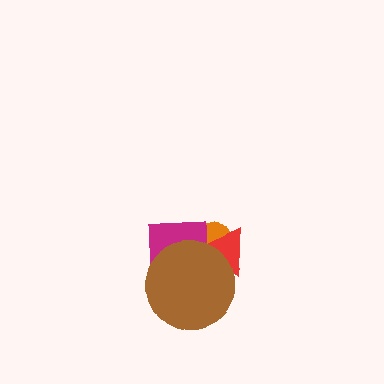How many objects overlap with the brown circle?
3 objects overlap with the brown circle.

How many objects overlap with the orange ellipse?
3 objects overlap with the orange ellipse.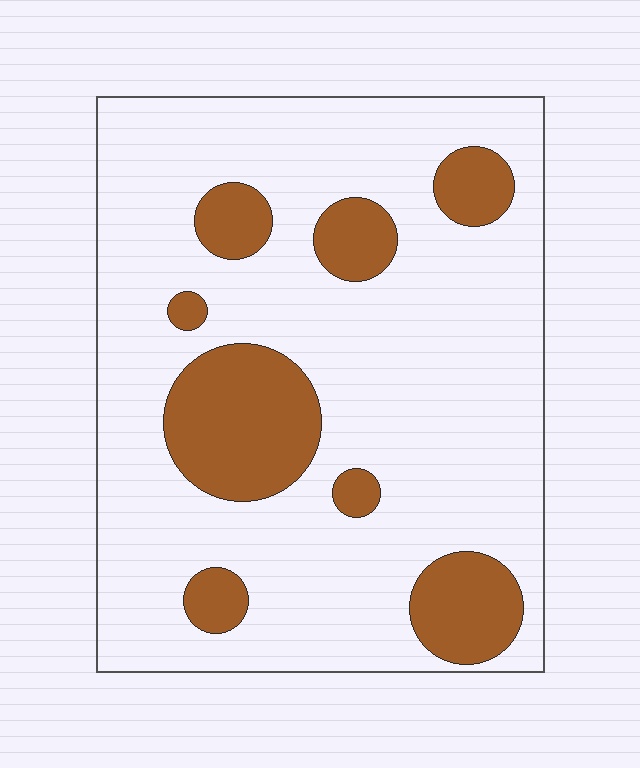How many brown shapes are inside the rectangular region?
8.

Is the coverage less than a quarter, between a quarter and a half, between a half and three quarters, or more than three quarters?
Less than a quarter.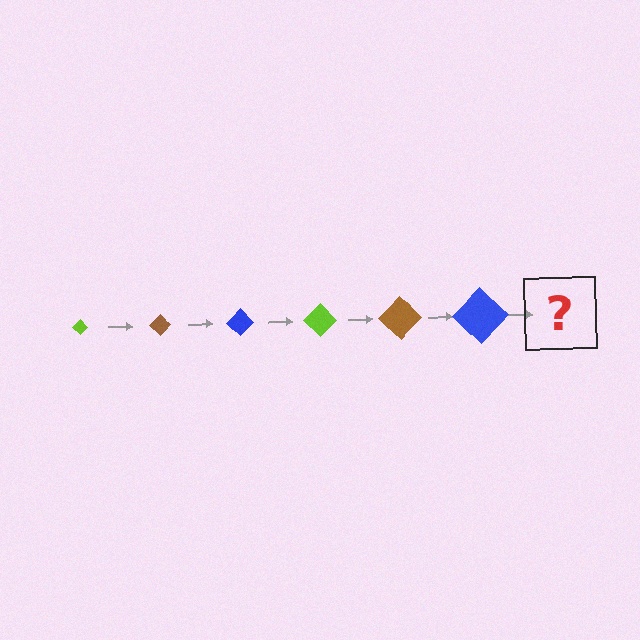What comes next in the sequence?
The next element should be a lime diamond, larger than the previous one.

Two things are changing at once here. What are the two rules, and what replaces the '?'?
The two rules are that the diamond grows larger each step and the color cycles through lime, brown, and blue. The '?' should be a lime diamond, larger than the previous one.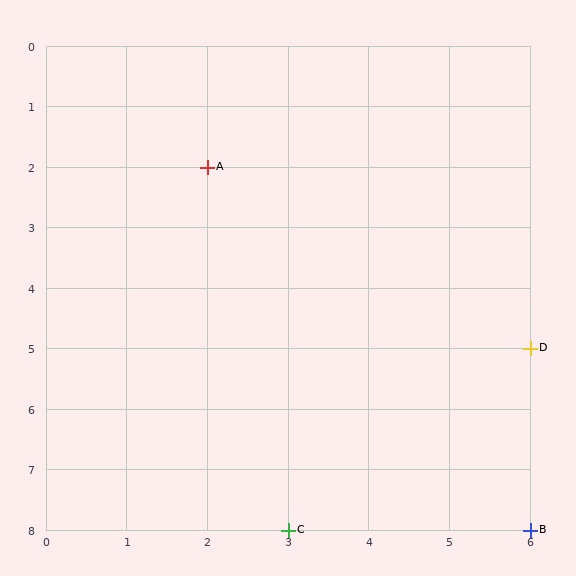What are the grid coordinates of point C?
Point C is at grid coordinates (3, 8).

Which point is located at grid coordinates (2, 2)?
Point A is at (2, 2).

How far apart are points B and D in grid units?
Points B and D are 3 rows apart.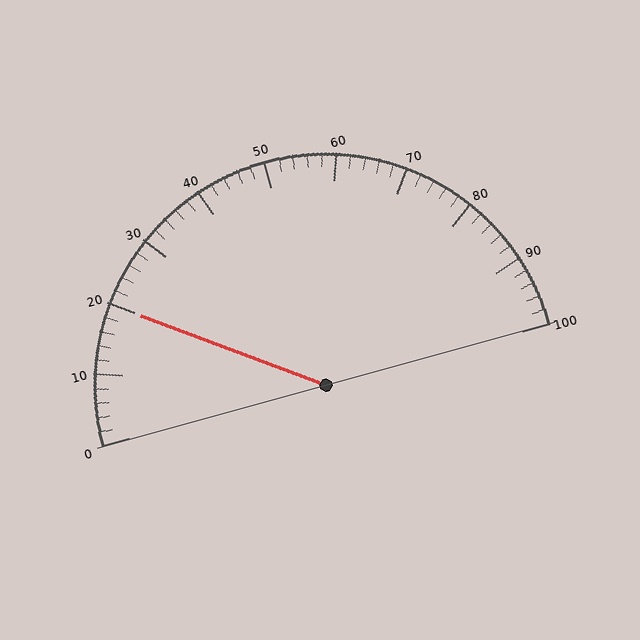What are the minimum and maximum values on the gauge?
The gauge ranges from 0 to 100.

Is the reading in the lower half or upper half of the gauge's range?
The reading is in the lower half of the range (0 to 100).